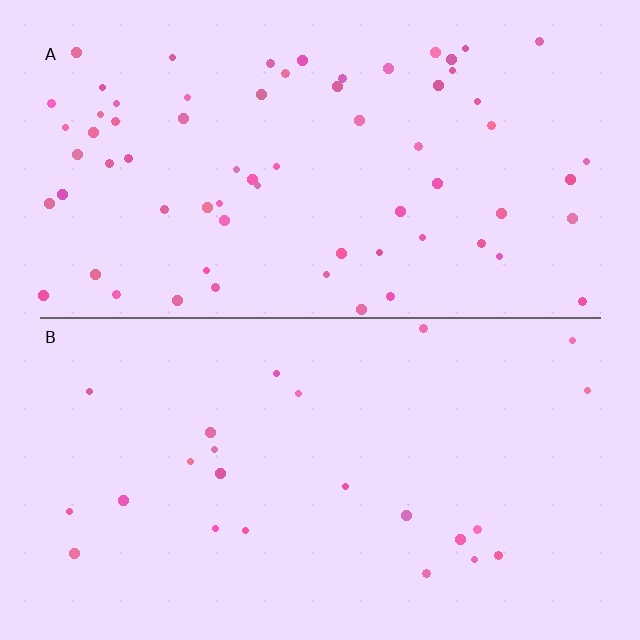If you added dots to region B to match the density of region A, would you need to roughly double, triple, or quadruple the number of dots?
Approximately triple.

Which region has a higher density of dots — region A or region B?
A (the top).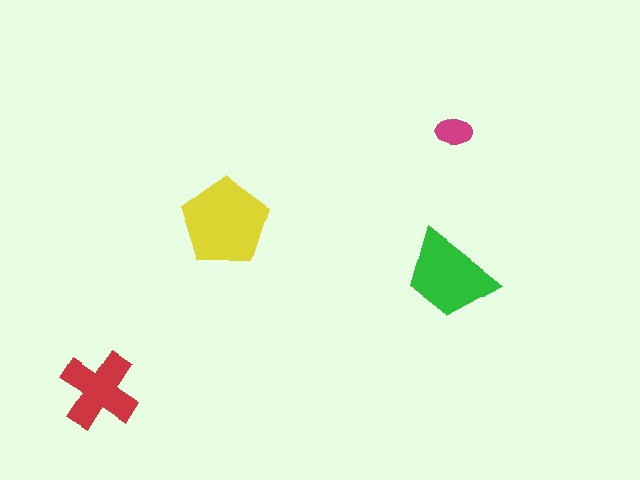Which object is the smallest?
The magenta ellipse.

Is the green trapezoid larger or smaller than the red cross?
Larger.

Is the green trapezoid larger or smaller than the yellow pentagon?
Smaller.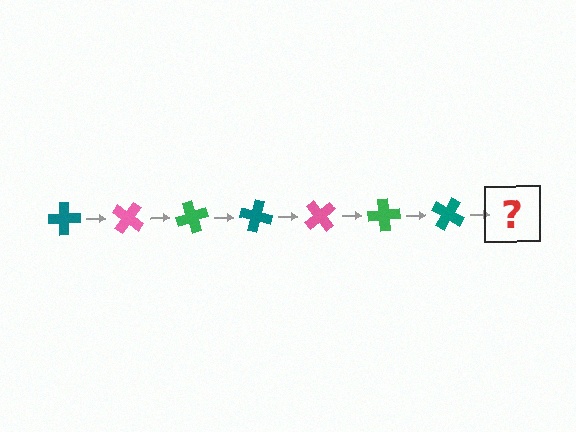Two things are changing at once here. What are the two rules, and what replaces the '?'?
The two rules are that it rotates 35 degrees each step and the color cycles through teal, pink, and green. The '?' should be a pink cross, rotated 245 degrees from the start.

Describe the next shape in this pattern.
It should be a pink cross, rotated 245 degrees from the start.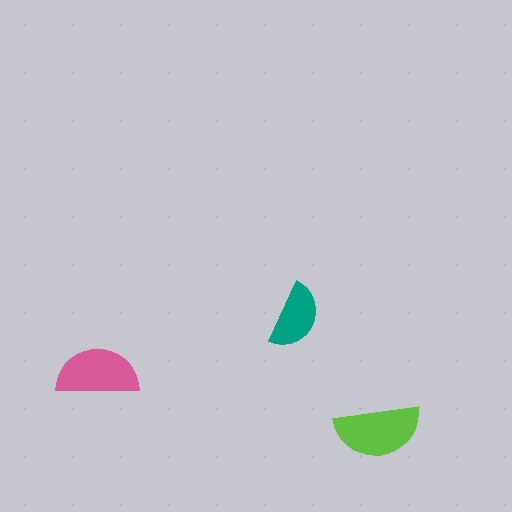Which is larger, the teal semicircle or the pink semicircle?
The pink one.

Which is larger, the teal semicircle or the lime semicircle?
The lime one.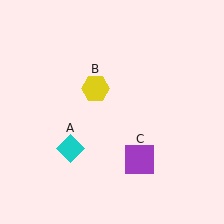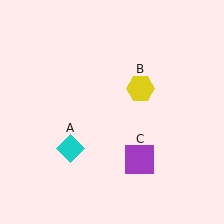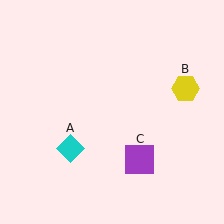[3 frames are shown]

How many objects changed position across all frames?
1 object changed position: yellow hexagon (object B).